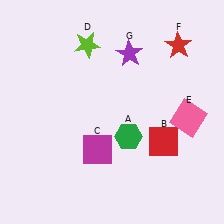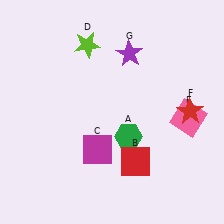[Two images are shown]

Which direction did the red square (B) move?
The red square (B) moved left.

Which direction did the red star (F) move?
The red star (F) moved down.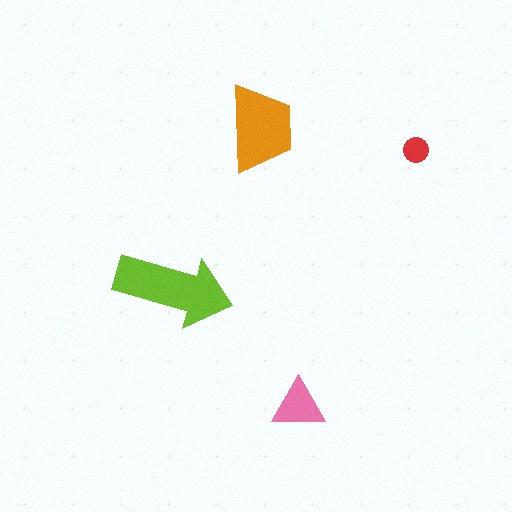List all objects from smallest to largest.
The red circle, the pink triangle, the orange trapezoid, the lime arrow.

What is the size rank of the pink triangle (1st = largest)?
3rd.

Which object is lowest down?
The pink triangle is bottommost.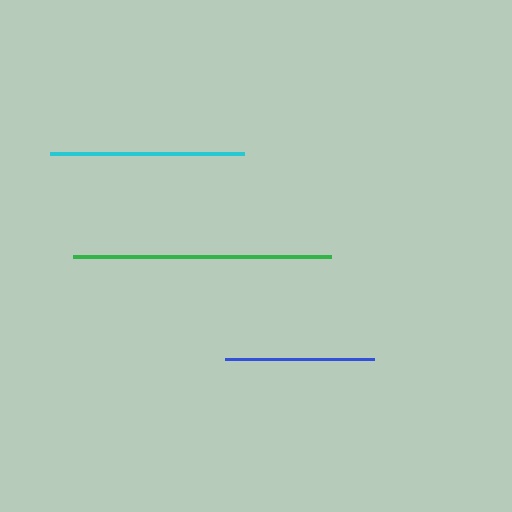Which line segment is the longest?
The green line is the longest at approximately 258 pixels.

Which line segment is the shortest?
The blue line is the shortest at approximately 149 pixels.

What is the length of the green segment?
The green segment is approximately 258 pixels long.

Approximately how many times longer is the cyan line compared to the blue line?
The cyan line is approximately 1.3 times the length of the blue line.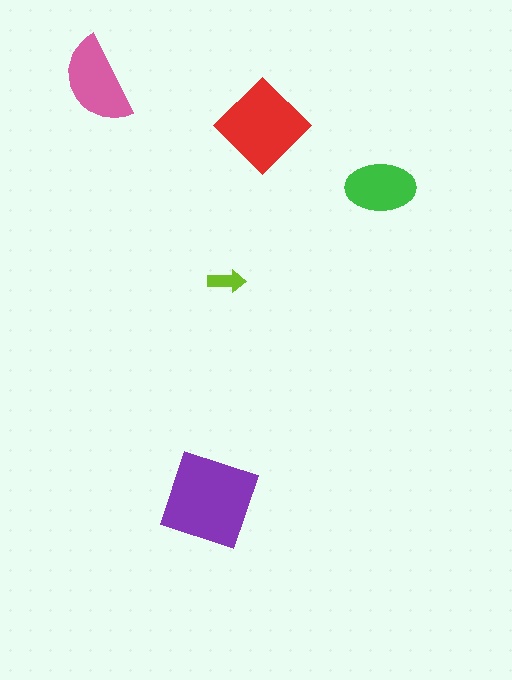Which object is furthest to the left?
The pink semicircle is leftmost.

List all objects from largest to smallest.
The purple square, the red diamond, the pink semicircle, the green ellipse, the lime arrow.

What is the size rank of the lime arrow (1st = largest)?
5th.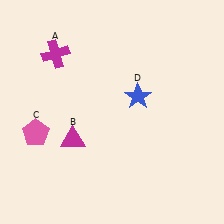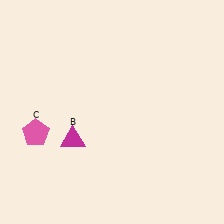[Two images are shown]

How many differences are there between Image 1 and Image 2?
There are 2 differences between the two images.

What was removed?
The blue star (D), the magenta cross (A) were removed in Image 2.